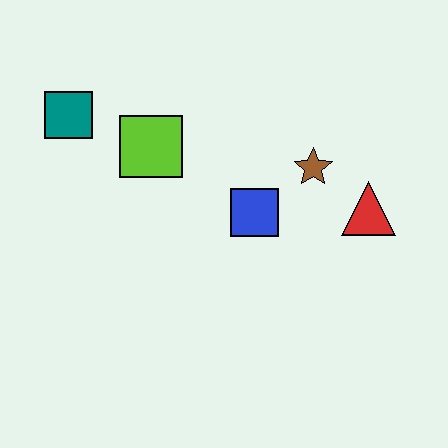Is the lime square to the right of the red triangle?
No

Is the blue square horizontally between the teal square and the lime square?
No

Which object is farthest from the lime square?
The red triangle is farthest from the lime square.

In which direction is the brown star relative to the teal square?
The brown star is to the right of the teal square.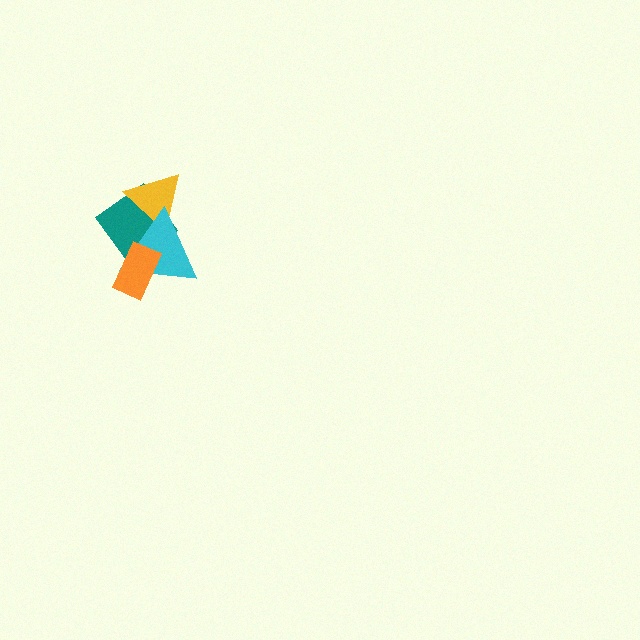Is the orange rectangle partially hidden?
No, no other shape covers it.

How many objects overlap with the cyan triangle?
3 objects overlap with the cyan triangle.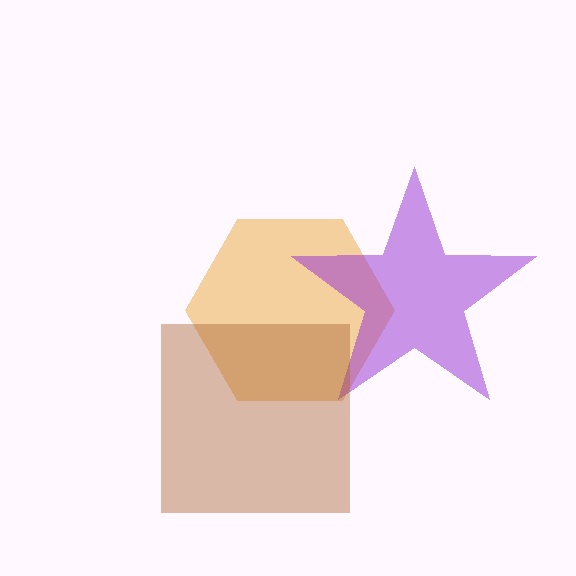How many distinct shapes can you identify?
There are 3 distinct shapes: an orange hexagon, a purple star, a brown square.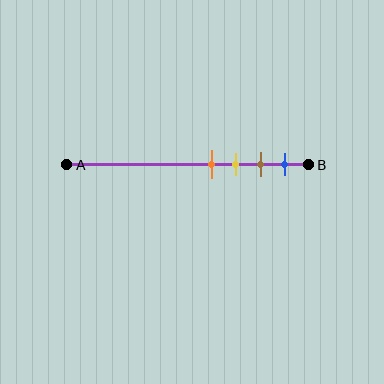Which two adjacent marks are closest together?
The orange and yellow marks are the closest adjacent pair.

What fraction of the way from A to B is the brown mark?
The brown mark is approximately 80% (0.8) of the way from A to B.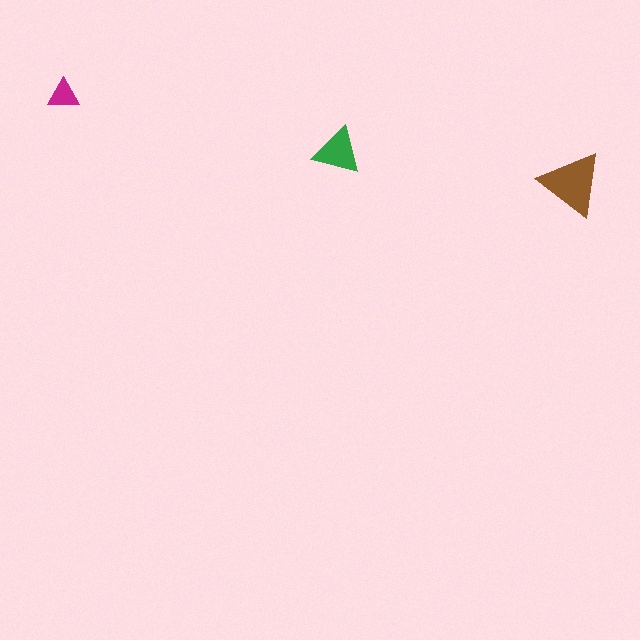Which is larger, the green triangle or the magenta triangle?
The green one.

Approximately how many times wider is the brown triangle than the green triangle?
About 1.5 times wider.